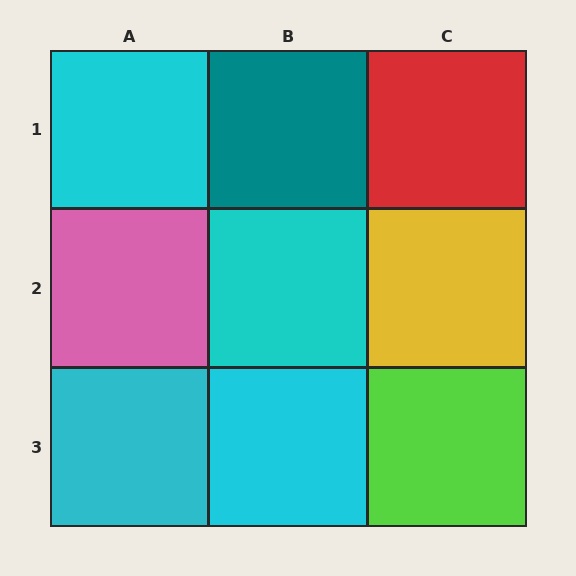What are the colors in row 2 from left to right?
Pink, cyan, yellow.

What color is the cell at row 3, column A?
Cyan.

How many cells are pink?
1 cell is pink.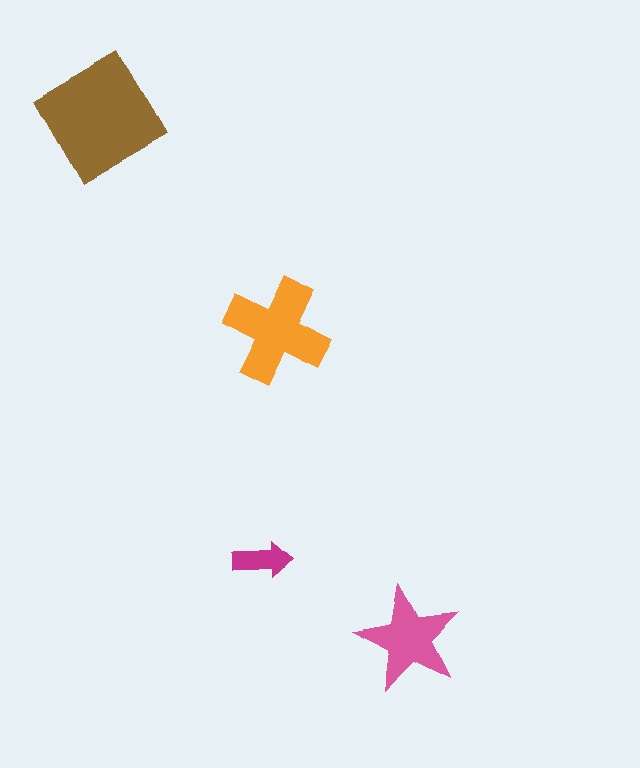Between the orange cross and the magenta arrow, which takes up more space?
The orange cross.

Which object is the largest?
The brown diamond.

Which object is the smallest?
The magenta arrow.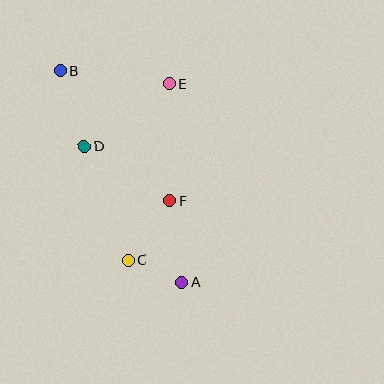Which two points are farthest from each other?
Points A and B are farthest from each other.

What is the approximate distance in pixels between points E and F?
The distance between E and F is approximately 117 pixels.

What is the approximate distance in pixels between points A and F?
The distance between A and F is approximately 82 pixels.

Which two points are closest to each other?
Points A and C are closest to each other.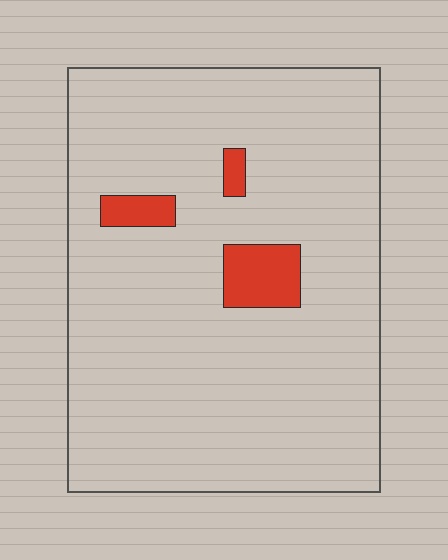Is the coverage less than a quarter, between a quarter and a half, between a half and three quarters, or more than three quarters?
Less than a quarter.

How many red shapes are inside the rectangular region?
3.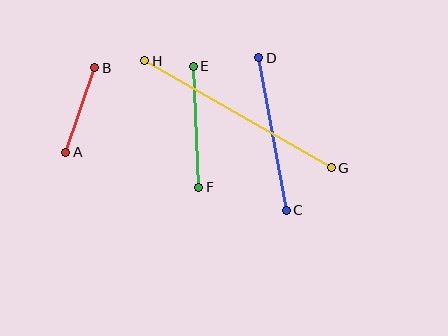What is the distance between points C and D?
The distance is approximately 155 pixels.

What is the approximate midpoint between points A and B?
The midpoint is at approximately (80, 110) pixels.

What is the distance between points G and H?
The distance is approximately 215 pixels.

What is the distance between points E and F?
The distance is approximately 121 pixels.